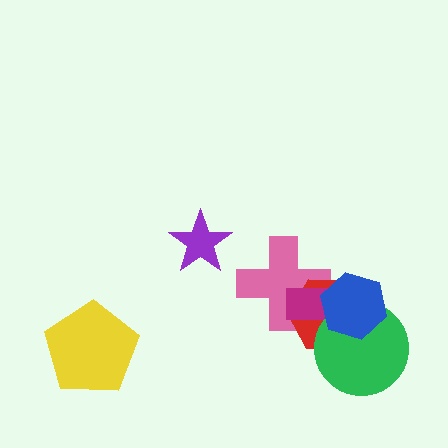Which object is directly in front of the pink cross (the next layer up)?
The red hexagon is directly in front of the pink cross.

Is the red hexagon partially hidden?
Yes, it is partially covered by another shape.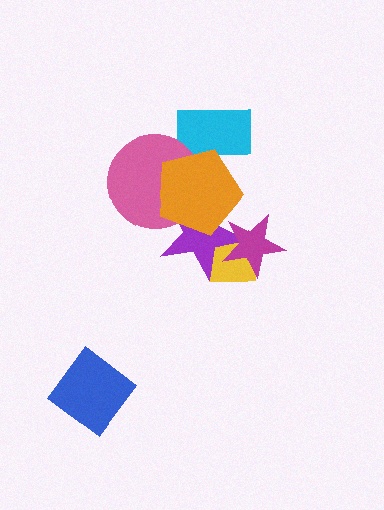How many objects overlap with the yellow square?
2 objects overlap with the yellow square.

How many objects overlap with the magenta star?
2 objects overlap with the magenta star.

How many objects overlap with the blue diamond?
0 objects overlap with the blue diamond.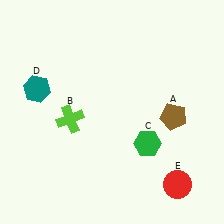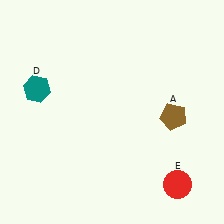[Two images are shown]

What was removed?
The lime cross (B), the green hexagon (C) were removed in Image 2.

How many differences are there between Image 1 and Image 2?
There are 2 differences between the two images.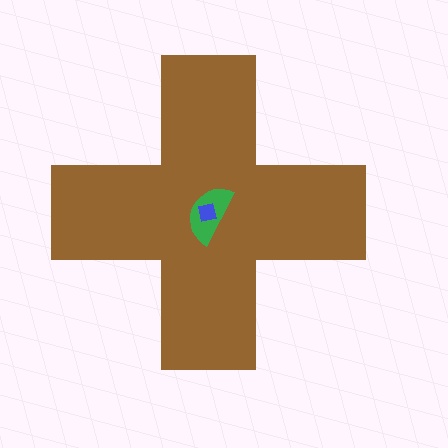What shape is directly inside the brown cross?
The green semicircle.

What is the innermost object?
The blue square.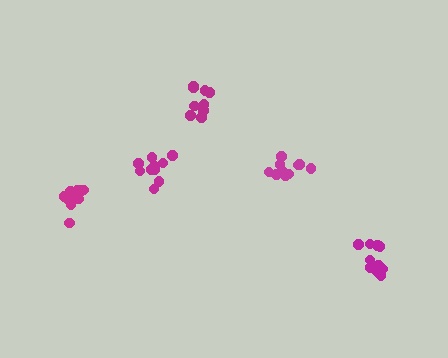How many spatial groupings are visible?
There are 5 spatial groupings.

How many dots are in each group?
Group 1: 10 dots, Group 2: 10 dots, Group 3: 11 dots, Group 4: 10 dots, Group 5: 9 dots (50 total).